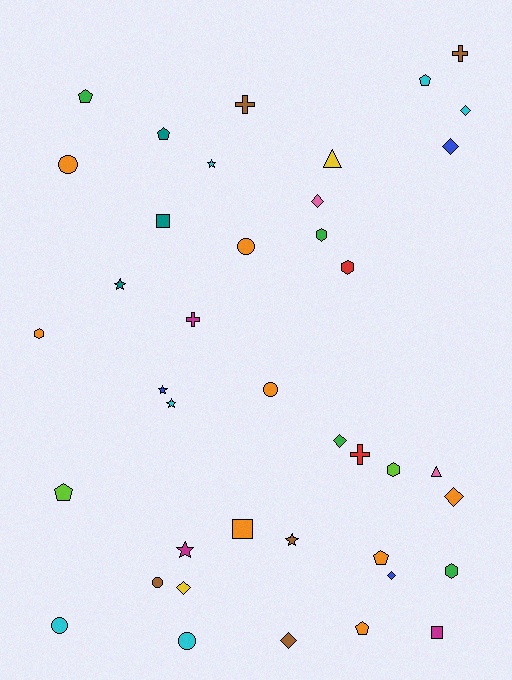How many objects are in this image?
There are 40 objects.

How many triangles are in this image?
There are 2 triangles.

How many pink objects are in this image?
There are 2 pink objects.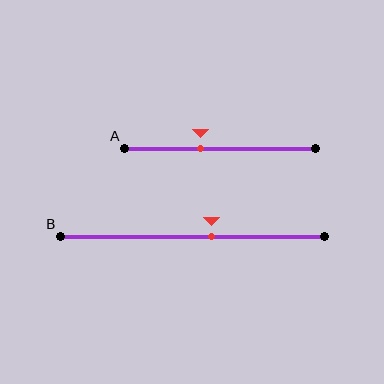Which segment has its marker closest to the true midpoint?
Segment B has its marker closest to the true midpoint.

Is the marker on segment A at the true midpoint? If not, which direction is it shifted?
No, the marker on segment A is shifted to the left by about 10% of the segment length.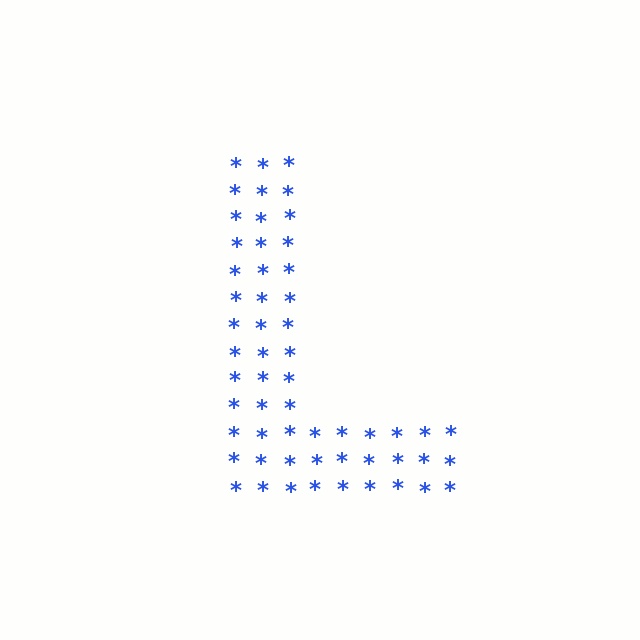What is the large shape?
The large shape is the letter L.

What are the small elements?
The small elements are asterisks.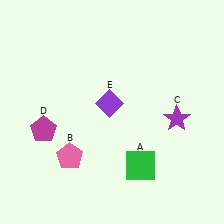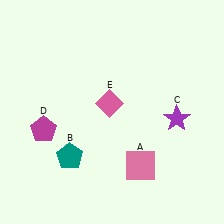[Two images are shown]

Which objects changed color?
A changed from green to pink. B changed from pink to teal. E changed from purple to pink.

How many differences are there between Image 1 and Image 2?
There are 3 differences between the two images.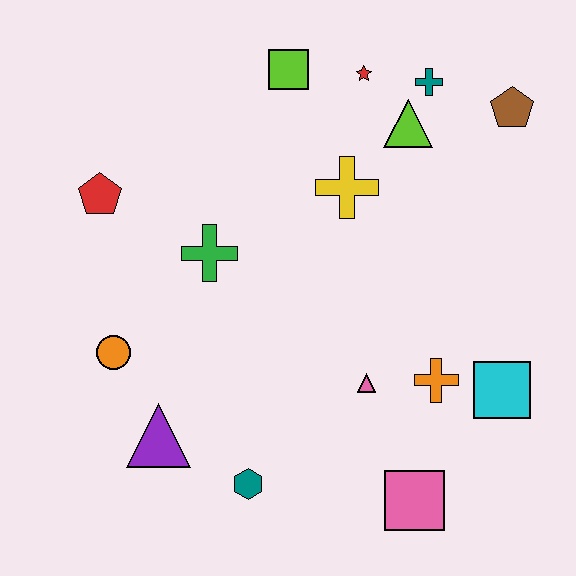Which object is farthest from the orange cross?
The red pentagon is farthest from the orange cross.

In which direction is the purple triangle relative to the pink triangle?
The purple triangle is to the left of the pink triangle.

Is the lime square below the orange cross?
No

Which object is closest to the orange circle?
The purple triangle is closest to the orange circle.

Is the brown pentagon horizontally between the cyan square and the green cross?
No